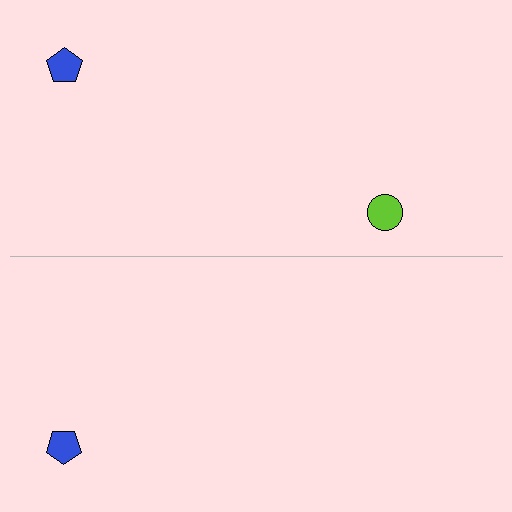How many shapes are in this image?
There are 3 shapes in this image.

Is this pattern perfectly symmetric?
No, the pattern is not perfectly symmetric. A lime circle is missing from the bottom side.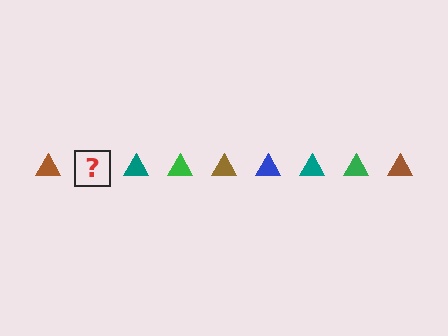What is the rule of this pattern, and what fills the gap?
The rule is that the pattern cycles through brown, blue, teal, green triangles. The gap should be filled with a blue triangle.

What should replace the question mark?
The question mark should be replaced with a blue triangle.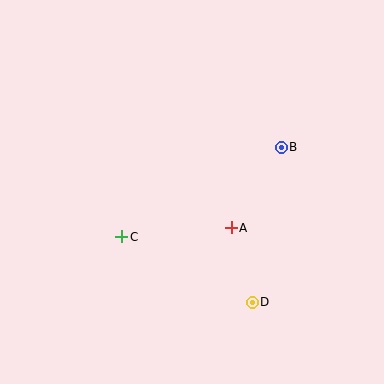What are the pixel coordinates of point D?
Point D is at (252, 302).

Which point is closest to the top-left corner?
Point C is closest to the top-left corner.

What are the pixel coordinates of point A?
Point A is at (231, 228).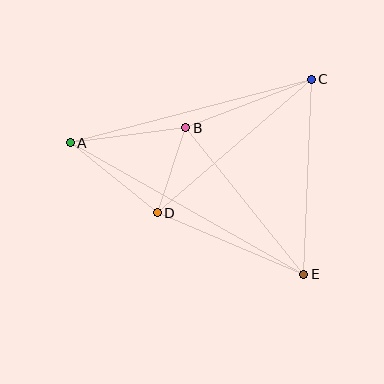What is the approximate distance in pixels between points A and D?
The distance between A and D is approximately 111 pixels.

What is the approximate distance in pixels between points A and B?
The distance between A and B is approximately 116 pixels.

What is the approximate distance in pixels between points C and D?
The distance between C and D is approximately 204 pixels.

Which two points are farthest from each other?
Points A and E are farthest from each other.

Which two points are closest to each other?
Points B and D are closest to each other.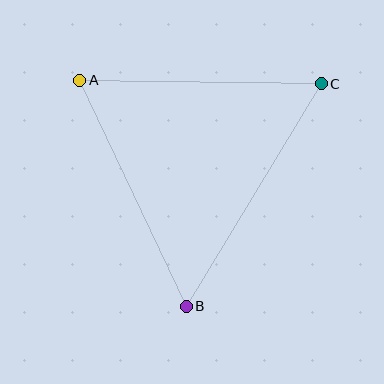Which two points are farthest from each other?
Points B and C are farthest from each other.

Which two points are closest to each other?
Points A and C are closest to each other.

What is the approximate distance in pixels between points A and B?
The distance between A and B is approximately 250 pixels.